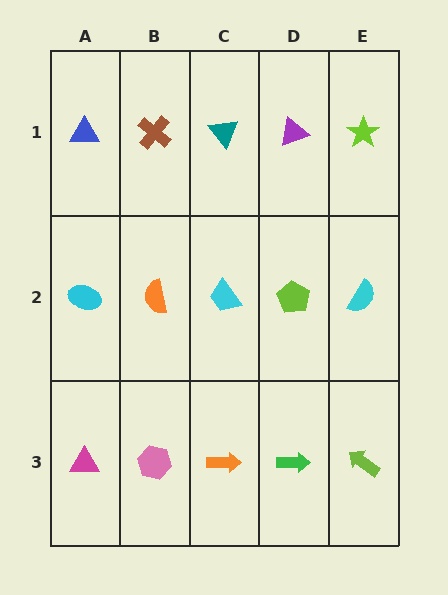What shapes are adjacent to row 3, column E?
A cyan semicircle (row 2, column E), a green arrow (row 3, column D).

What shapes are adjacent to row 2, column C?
A teal triangle (row 1, column C), an orange arrow (row 3, column C), an orange semicircle (row 2, column B), a lime pentagon (row 2, column D).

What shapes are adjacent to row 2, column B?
A brown cross (row 1, column B), a pink hexagon (row 3, column B), a cyan ellipse (row 2, column A), a cyan trapezoid (row 2, column C).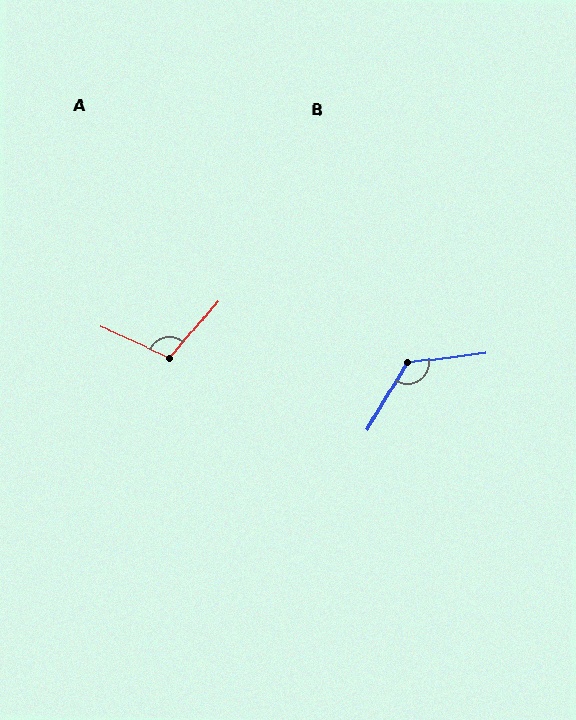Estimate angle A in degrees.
Approximately 106 degrees.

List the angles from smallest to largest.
A (106°), B (128°).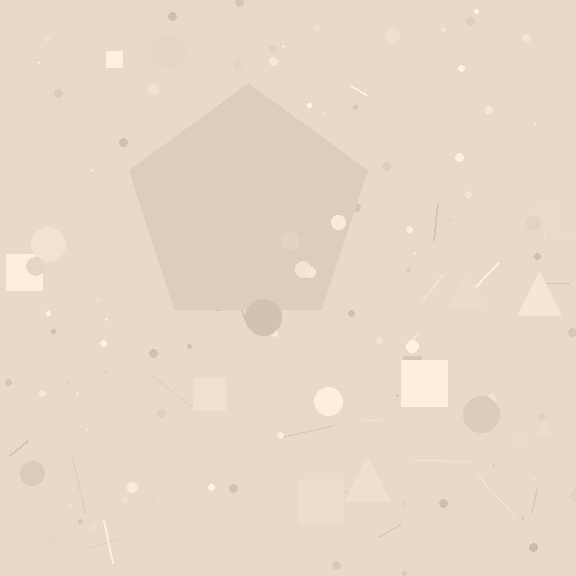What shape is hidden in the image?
A pentagon is hidden in the image.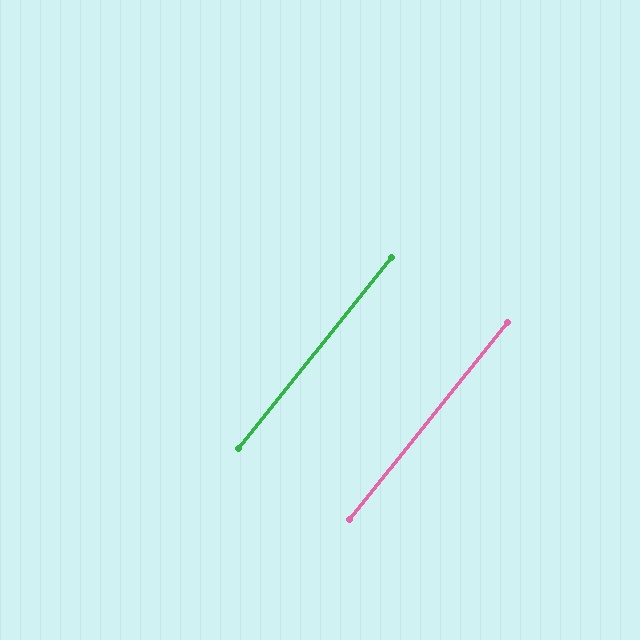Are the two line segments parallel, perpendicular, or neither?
Parallel — their directions differ by only 0.0°.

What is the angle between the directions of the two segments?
Approximately 0 degrees.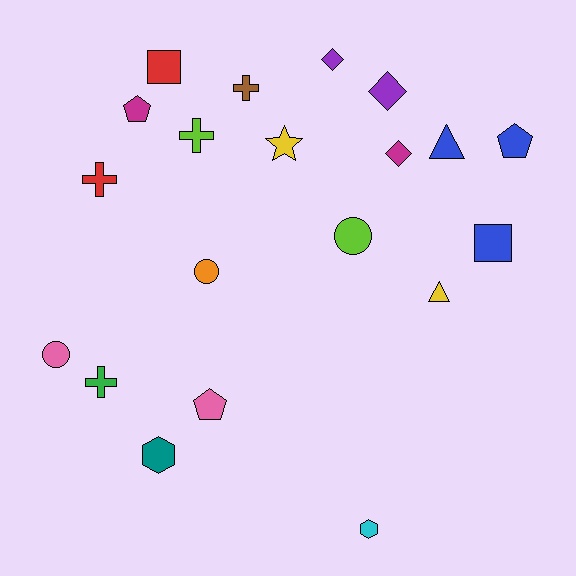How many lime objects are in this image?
There are 2 lime objects.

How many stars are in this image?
There is 1 star.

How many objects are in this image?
There are 20 objects.